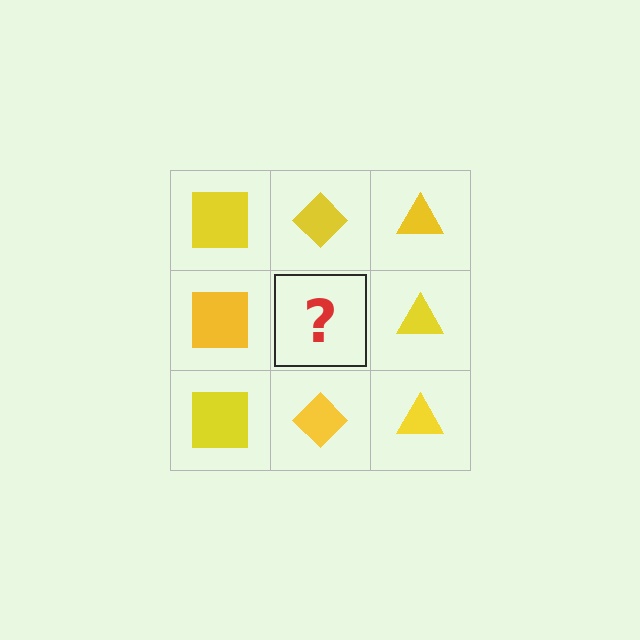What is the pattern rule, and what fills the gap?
The rule is that each column has a consistent shape. The gap should be filled with a yellow diamond.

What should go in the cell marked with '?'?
The missing cell should contain a yellow diamond.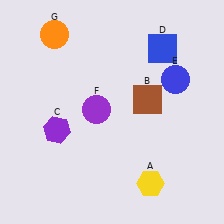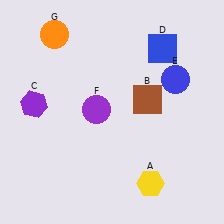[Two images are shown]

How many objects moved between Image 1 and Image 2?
1 object moved between the two images.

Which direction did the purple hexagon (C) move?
The purple hexagon (C) moved up.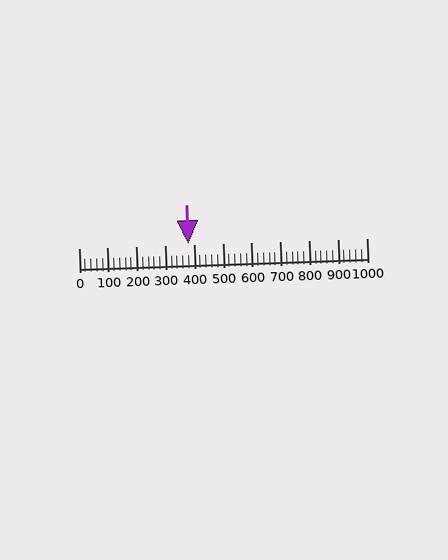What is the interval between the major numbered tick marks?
The major tick marks are spaced 100 units apart.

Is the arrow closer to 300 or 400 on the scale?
The arrow is closer to 400.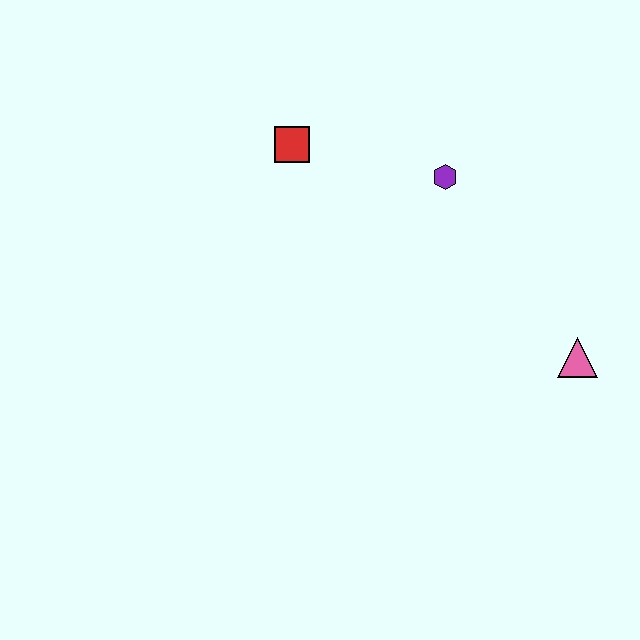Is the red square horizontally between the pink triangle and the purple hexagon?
No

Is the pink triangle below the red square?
Yes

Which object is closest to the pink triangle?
The purple hexagon is closest to the pink triangle.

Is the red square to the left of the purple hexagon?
Yes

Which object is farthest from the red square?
The pink triangle is farthest from the red square.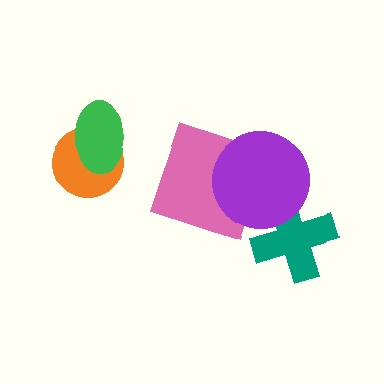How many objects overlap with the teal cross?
1 object overlaps with the teal cross.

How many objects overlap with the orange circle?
1 object overlaps with the orange circle.